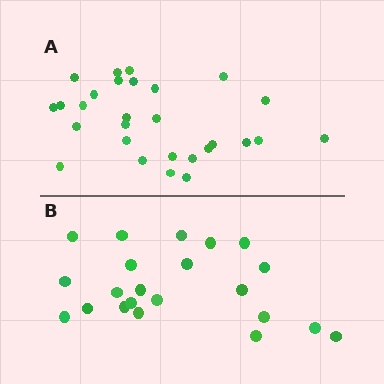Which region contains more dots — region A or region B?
Region A (the top region) has more dots.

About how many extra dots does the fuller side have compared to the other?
Region A has about 6 more dots than region B.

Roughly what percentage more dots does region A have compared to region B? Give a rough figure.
About 25% more.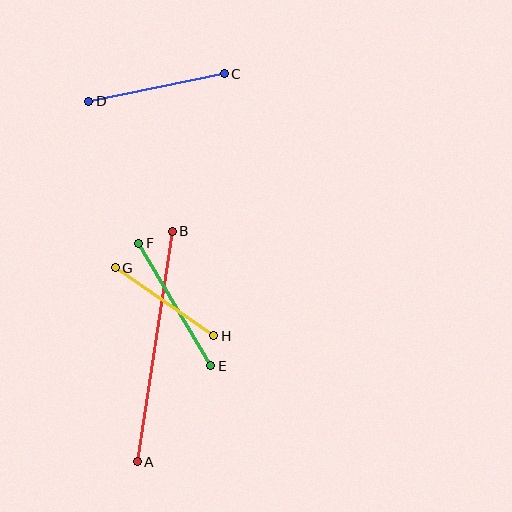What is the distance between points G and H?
The distance is approximately 120 pixels.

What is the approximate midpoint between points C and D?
The midpoint is at approximately (157, 88) pixels.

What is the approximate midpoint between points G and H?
The midpoint is at approximately (165, 302) pixels.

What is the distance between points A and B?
The distance is approximately 233 pixels.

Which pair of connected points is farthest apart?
Points A and B are farthest apart.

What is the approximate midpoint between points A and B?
The midpoint is at approximately (155, 347) pixels.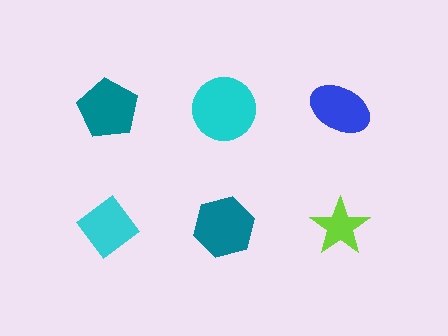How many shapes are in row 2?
3 shapes.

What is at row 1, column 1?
A teal pentagon.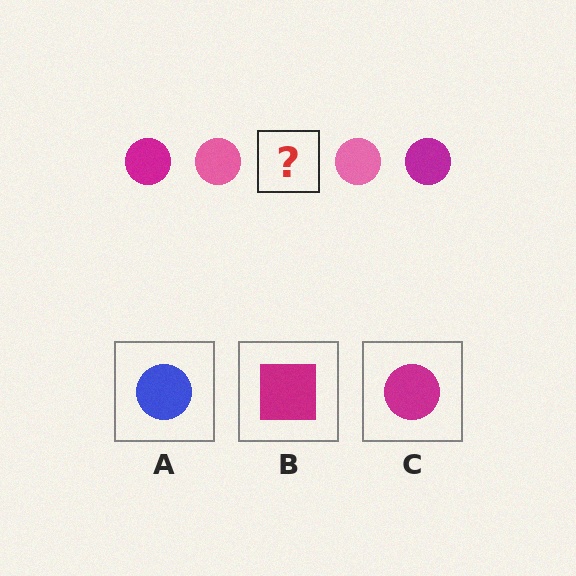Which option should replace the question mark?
Option C.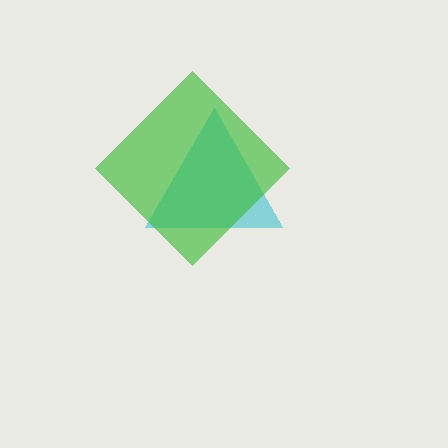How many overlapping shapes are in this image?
There are 2 overlapping shapes in the image.